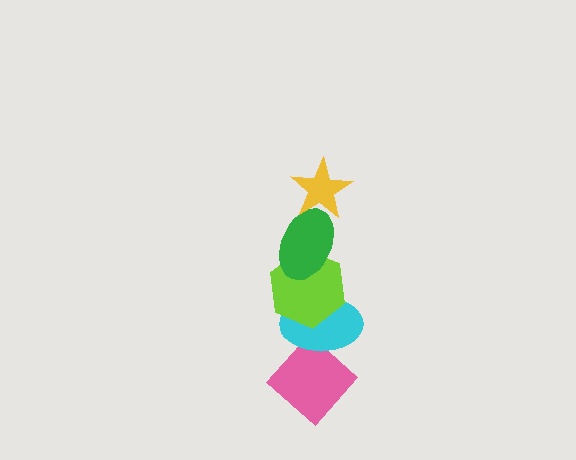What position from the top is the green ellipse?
The green ellipse is 2nd from the top.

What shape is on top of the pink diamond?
The cyan ellipse is on top of the pink diamond.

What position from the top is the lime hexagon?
The lime hexagon is 3rd from the top.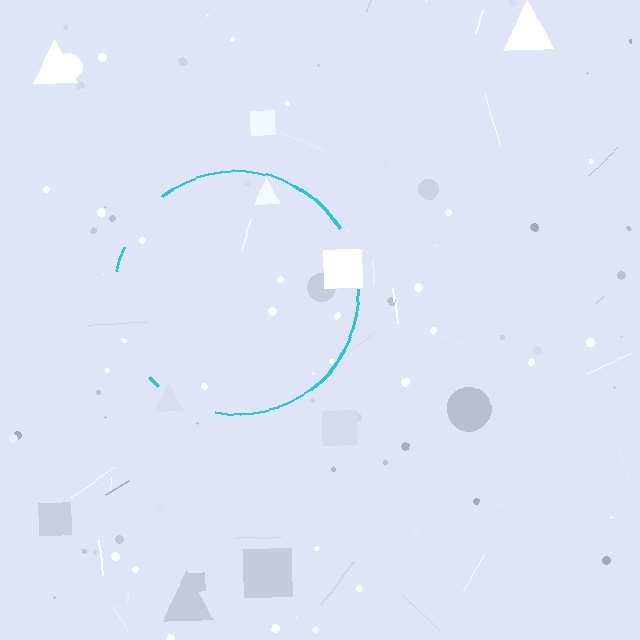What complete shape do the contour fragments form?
The contour fragments form a circle.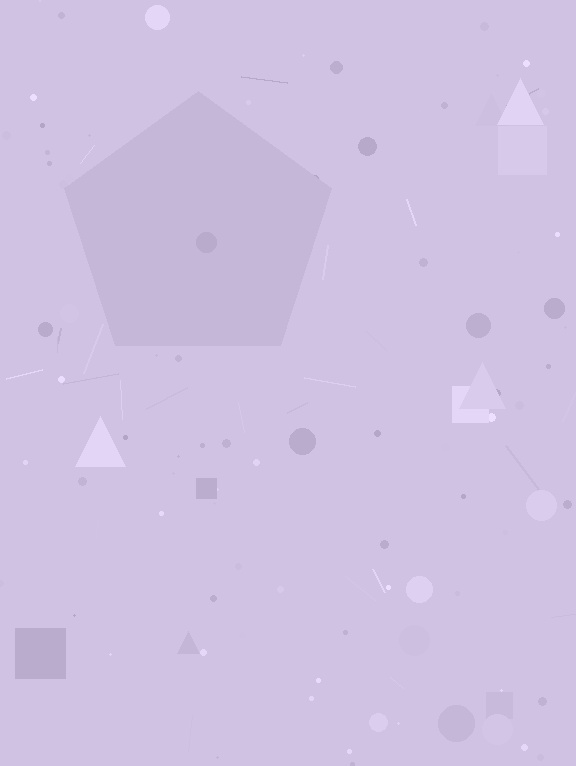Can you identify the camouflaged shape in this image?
The camouflaged shape is a pentagon.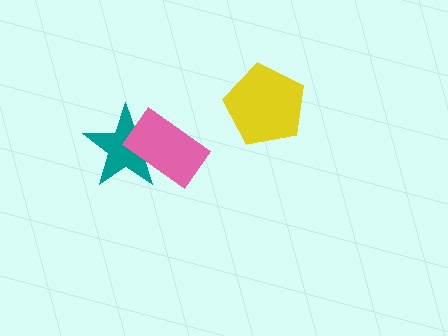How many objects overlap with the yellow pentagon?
0 objects overlap with the yellow pentagon.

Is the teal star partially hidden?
Yes, it is partially covered by another shape.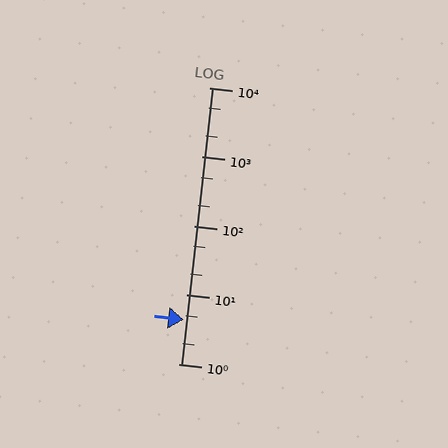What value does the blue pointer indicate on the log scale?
The pointer indicates approximately 4.3.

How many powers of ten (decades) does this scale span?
The scale spans 4 decades, from 1 to 10000.